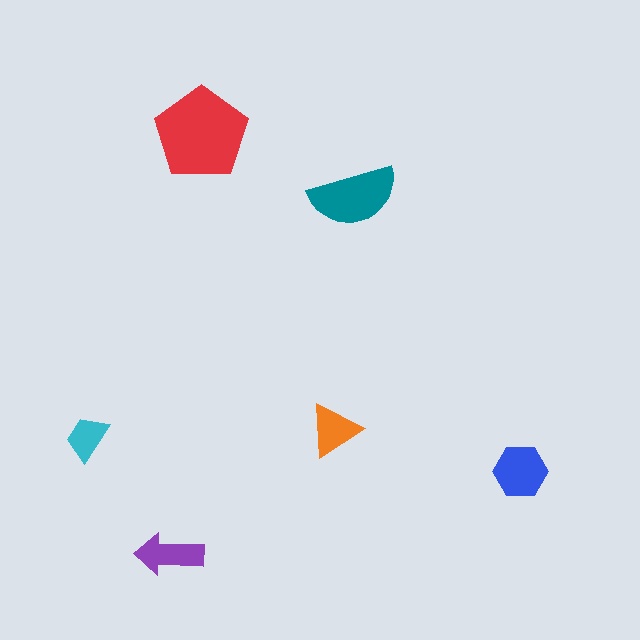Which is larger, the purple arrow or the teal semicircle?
The teal semicircle.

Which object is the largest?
The red pentagon.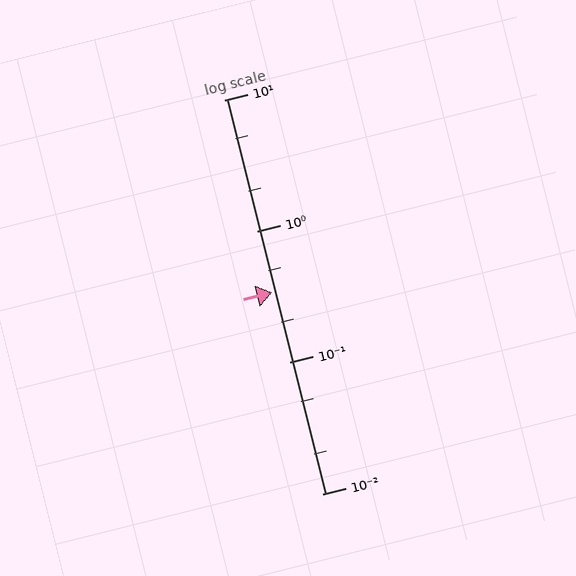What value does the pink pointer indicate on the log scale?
The pointer indicates approximately 0.34.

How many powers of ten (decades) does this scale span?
The scale spans 3 decades, from 0.01 to 10.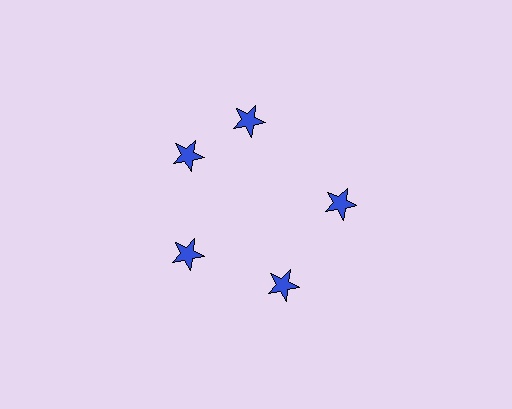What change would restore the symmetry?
The symmetry would be restored by rotating it back into even spacing with its neighbors so that all 5 stars sit at equal angles and equal distance from the center.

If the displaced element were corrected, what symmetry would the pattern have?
It would have 5-fold rotational symmetry — the pattern would map onto itself every 72 degrees.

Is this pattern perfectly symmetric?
No. The 5 blue stars are arranged in a ring, but one element near the 1 o'clock position is rotated out of alignment along the ring, breaking the 5-fold rotational symmetry.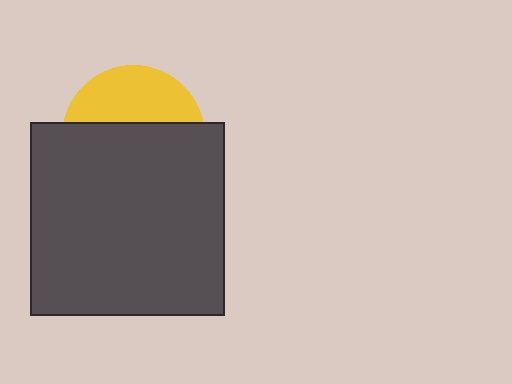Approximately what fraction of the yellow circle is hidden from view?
Roughly 64% of the yellow circle is hidden behind the dark gray square.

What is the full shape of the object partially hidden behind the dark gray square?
The partially hidden object is a yellow circle.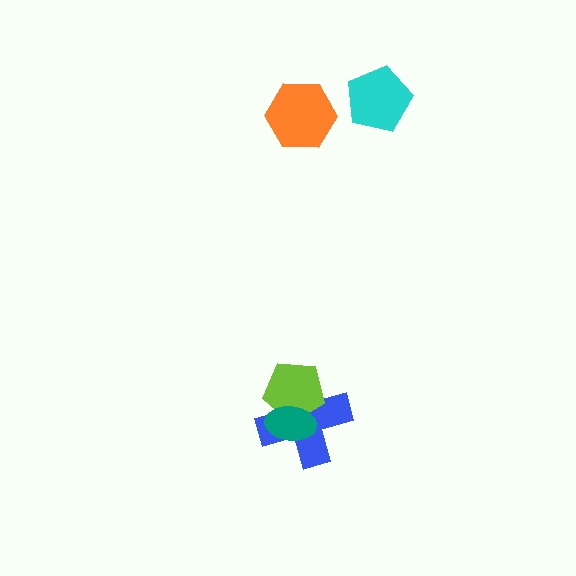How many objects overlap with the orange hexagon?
0 objects overlap with the orange hexagon.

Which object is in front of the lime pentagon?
The teal ellipse is in front of the lime pentagon.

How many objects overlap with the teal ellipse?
2 objects overlap with the teal ellipse.